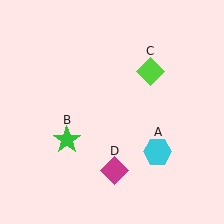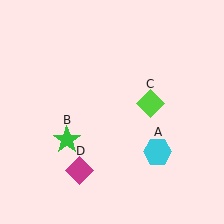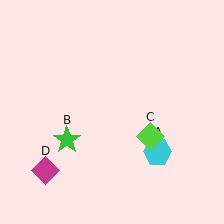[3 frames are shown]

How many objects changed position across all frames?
2 objects changed position: lime diamond (object C), magenta diamond (object D).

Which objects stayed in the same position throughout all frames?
Cyan hexagon (object A) and green star (object B) remained stationary.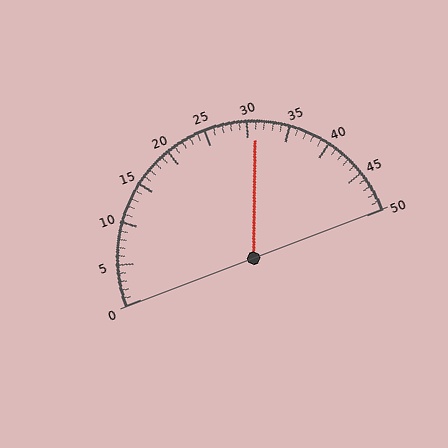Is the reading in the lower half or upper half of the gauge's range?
The reading is in the upper half of the range (0 to 50).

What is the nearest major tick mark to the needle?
The nearest major tick mark is 30.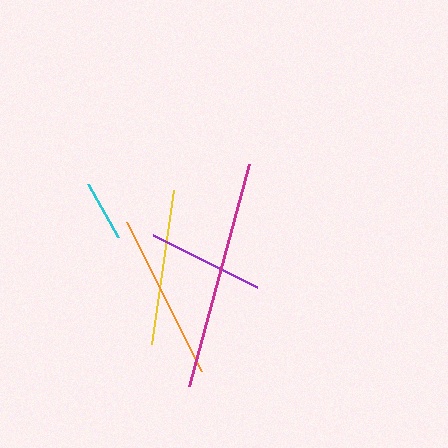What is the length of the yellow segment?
The yellow segment is approximately 155 pixels long.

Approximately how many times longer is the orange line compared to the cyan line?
The orange line is approximately 2.7 times the length of the cyan line.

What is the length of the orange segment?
The orange segment is approximately 166 pixels long.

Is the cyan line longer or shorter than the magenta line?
The magenta line is longer than the cyan line.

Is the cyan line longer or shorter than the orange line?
The orange line is longer than the cyan line.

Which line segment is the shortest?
The cyan line is the shortest at approximately 61 pixels.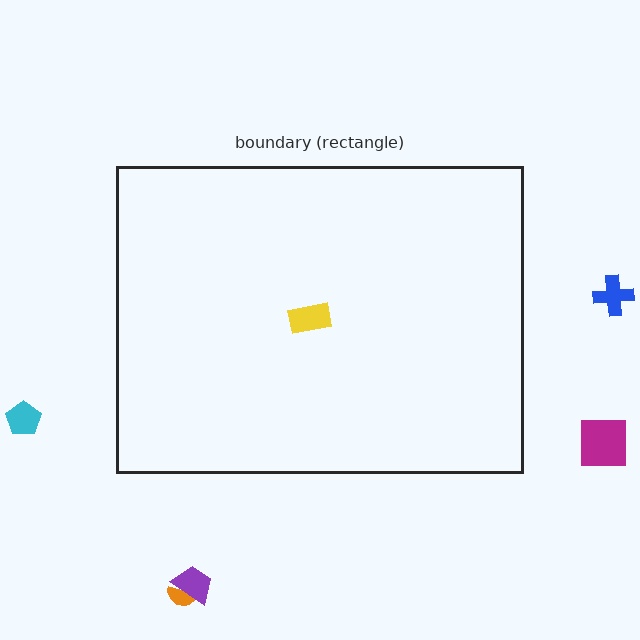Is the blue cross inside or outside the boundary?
Outside.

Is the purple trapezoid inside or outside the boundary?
Outside.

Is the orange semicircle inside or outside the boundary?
Outside.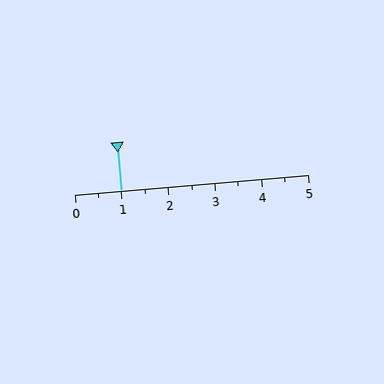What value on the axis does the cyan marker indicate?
The marker indicates approximately 1.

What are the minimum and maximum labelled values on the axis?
The axis runs from 0 to 5.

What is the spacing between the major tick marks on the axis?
The major ticks are spaced 1 apart.